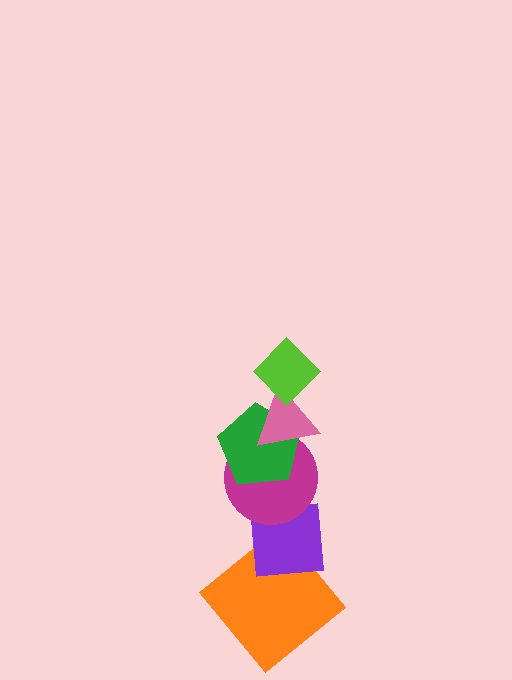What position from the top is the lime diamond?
The lime diamond is 1st from the top.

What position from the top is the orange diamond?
The orange diamond is 6th from the top.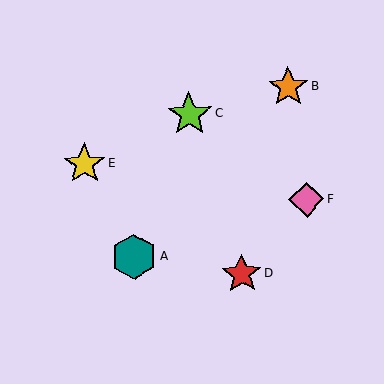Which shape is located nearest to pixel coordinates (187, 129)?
The lime star (labeled C) at (189, 114) is nearest to that location.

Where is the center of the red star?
The center of the red star is at (242, 274).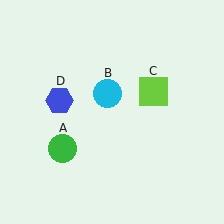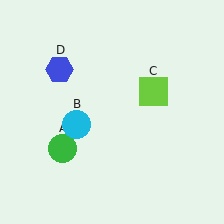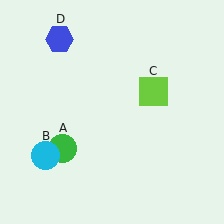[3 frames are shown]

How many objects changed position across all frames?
2 objects changed position: cyan circle (object B), blue hexagon (object D).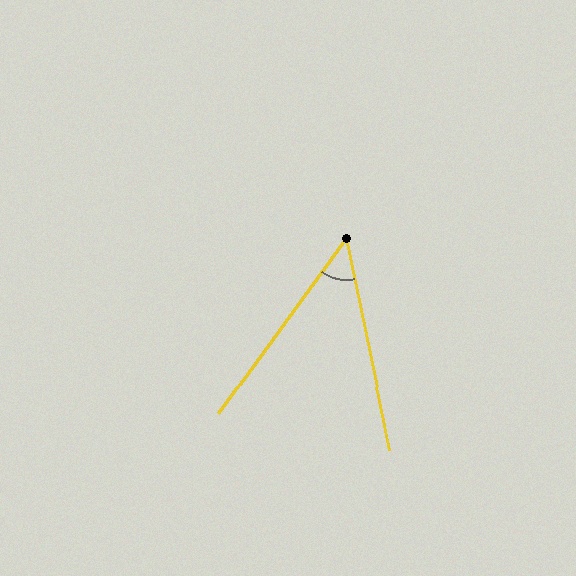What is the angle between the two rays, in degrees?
Approximately 48 degrees.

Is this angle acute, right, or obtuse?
It is acute.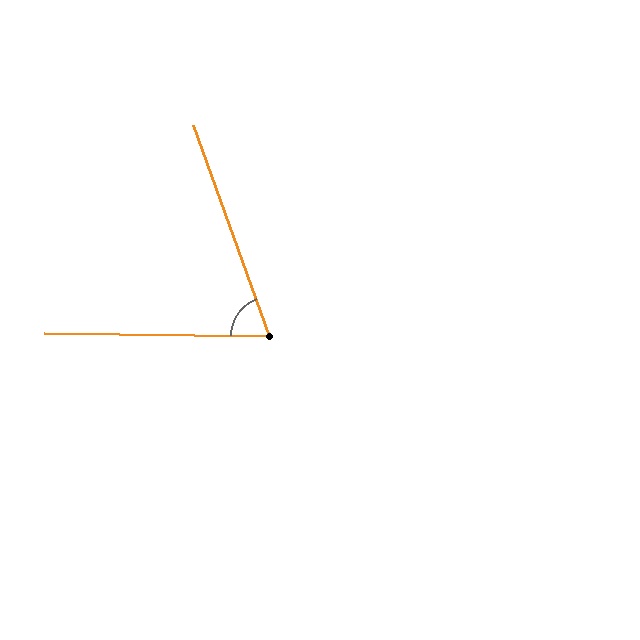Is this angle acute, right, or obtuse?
It is acute.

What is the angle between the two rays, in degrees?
Approximately 69 degrees.